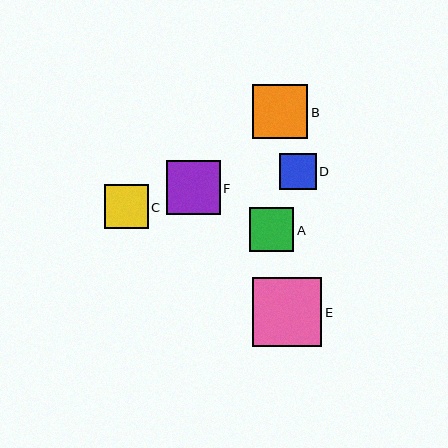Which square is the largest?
Square E is the largest with a size of approximately 69 pixels.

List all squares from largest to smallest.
From largest to smallest: E, B, F, C, A, D.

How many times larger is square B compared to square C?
Square B is approximately 1.2 times the size of square C.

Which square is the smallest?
Square D is the smallest with a size of approximately 37 pixels.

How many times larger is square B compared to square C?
Square B is approximately 1.2 times the size of square C.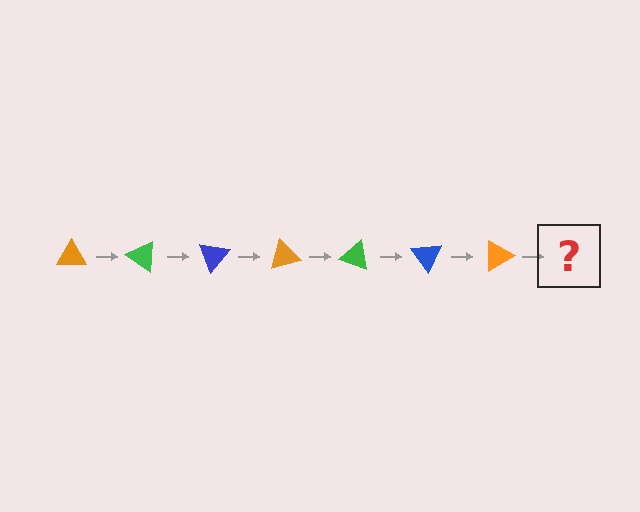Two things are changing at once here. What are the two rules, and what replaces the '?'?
The two rules are that it rotates 35 degrees each step and the color cycles through orange, green, and blue. The '?' should be a green triangle, rotated 245 degrees from the start.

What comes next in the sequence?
The next element should be a green triangle, rotated 245 degrees from the start.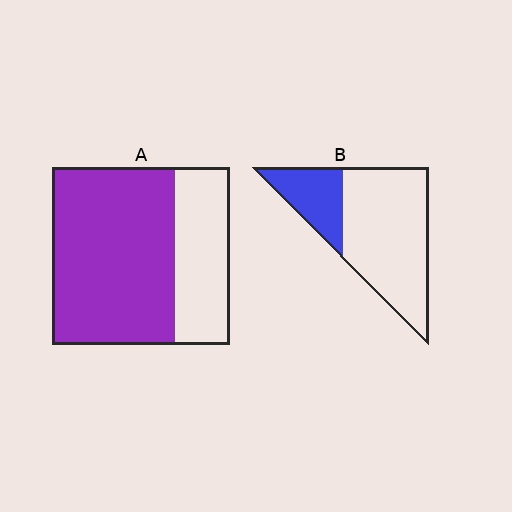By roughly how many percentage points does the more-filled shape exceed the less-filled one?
By roughly 45 percentage points (A over B).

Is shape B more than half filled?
No.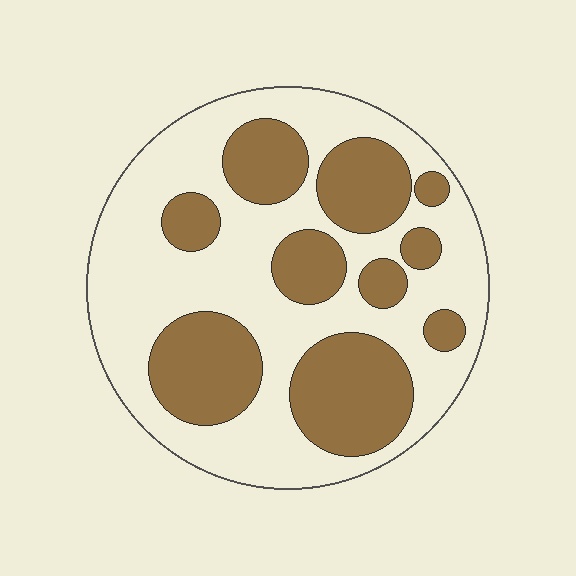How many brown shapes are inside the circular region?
10.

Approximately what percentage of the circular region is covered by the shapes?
Approximately 40%.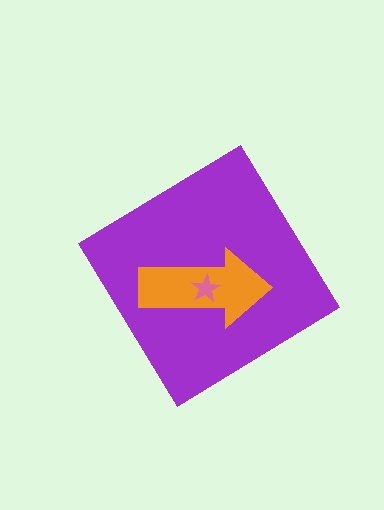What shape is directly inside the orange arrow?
The pink star.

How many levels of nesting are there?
3.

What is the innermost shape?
The pink star.